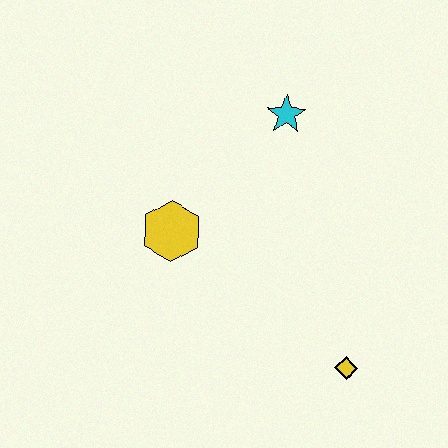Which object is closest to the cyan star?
The yellow hexagon is closest to the cyan star.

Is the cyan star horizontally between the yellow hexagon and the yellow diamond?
Yes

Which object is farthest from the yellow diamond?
The cyan star is farthest from the yellow diamond.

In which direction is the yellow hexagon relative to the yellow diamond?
The yellow hexagon is to the left of the yellow diamond.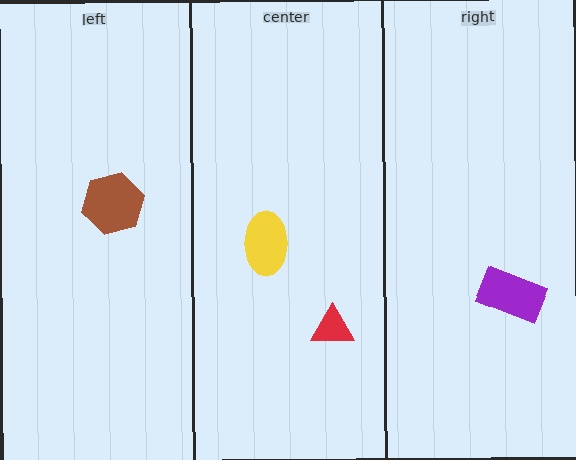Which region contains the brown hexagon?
The left region.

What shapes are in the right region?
The purple rectangle.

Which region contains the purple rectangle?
The right region.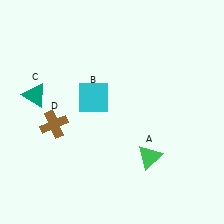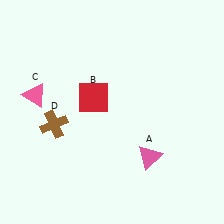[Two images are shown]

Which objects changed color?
A changed from green to pink. B changed from cyan to red. C changed from teal to pink.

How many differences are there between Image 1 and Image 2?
There are 3 differences between the two images.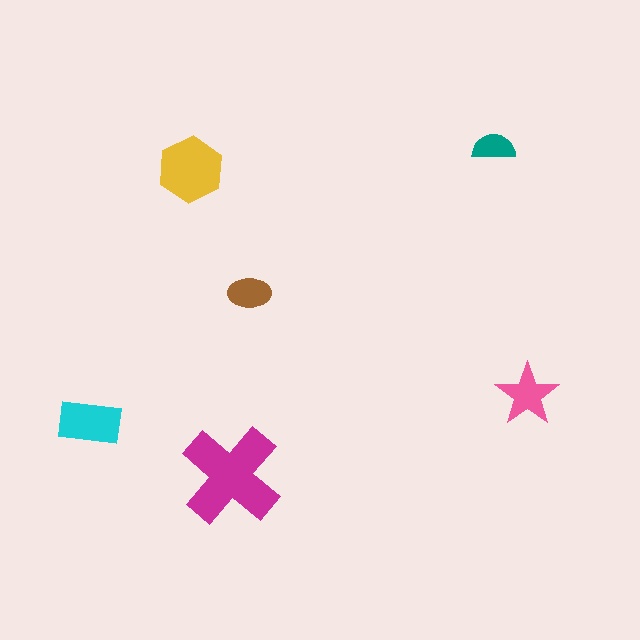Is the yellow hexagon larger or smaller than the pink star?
Larger.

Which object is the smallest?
The teal semicircle.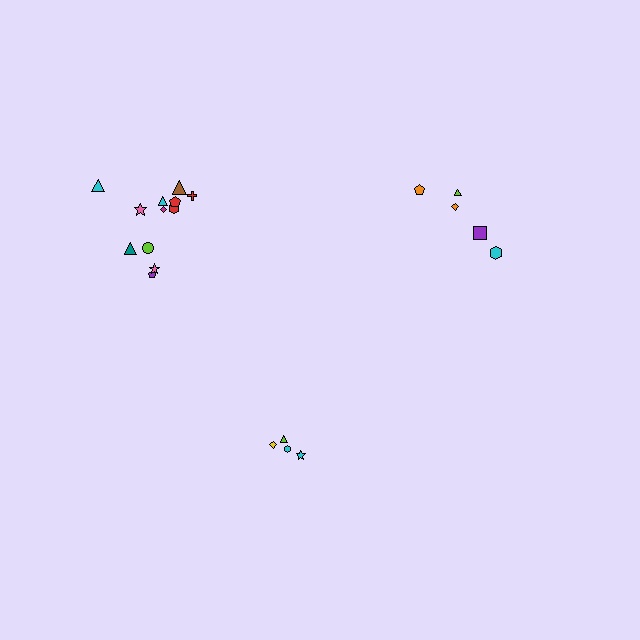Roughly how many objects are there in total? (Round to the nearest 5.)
Roughly 20 objects in total.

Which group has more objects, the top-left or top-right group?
The top-left group.